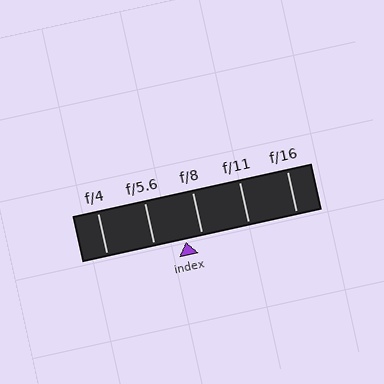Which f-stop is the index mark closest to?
The index mark is closest to f/8.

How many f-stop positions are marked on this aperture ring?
There are 5 f-stop positions marked.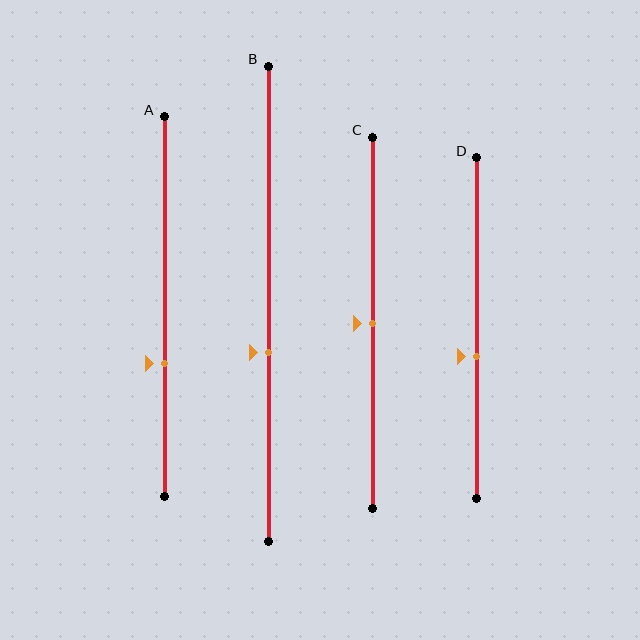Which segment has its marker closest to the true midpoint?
Segment C has its marker closest to the true midpoint.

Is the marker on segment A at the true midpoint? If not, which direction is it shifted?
No, the marker on segment A is shifted downward by about 15% of the segment length.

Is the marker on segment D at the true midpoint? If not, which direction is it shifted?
No, the marker on segment D is shifted downward by about 8% of the segment length.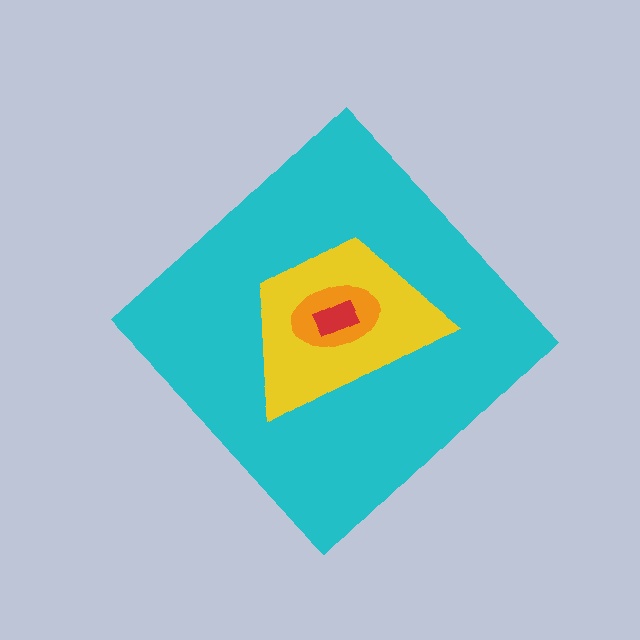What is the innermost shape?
The red rectangle.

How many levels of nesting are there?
4.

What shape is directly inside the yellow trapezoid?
The orange ellipse.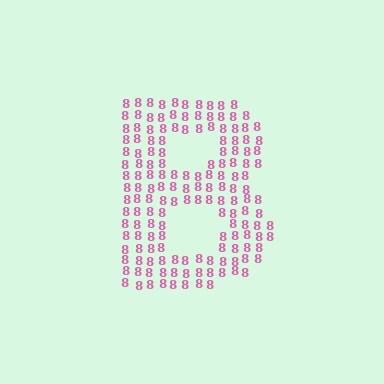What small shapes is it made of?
It is made of small digit 8's.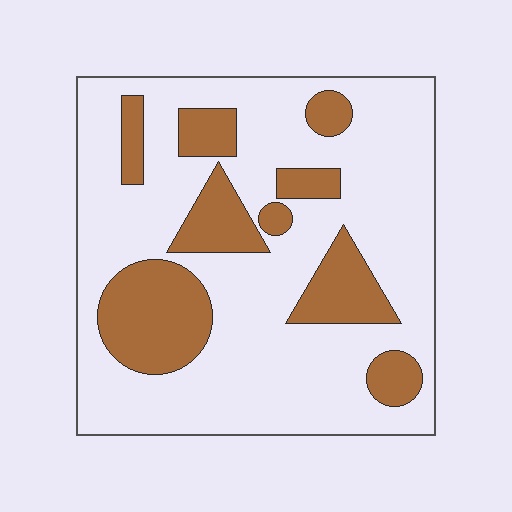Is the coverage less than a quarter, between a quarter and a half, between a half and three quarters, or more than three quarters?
Between a quarter and a half.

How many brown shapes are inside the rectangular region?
9.